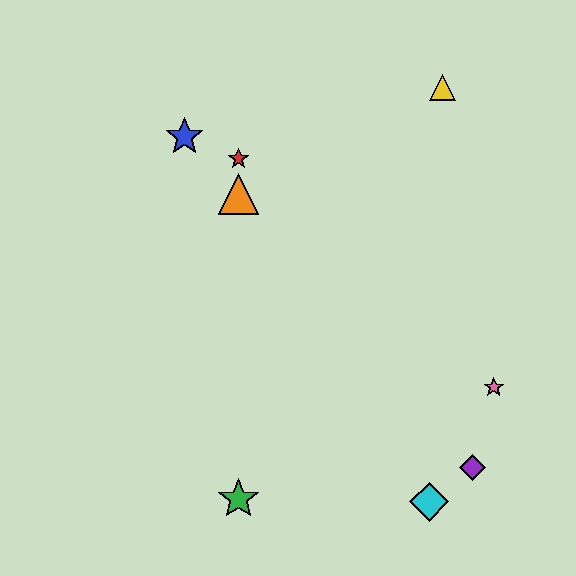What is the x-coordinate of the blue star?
The blue star is at x≈185.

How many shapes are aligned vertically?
3 shapes (the red star, the green star, the orange triangle) are aligned vertically.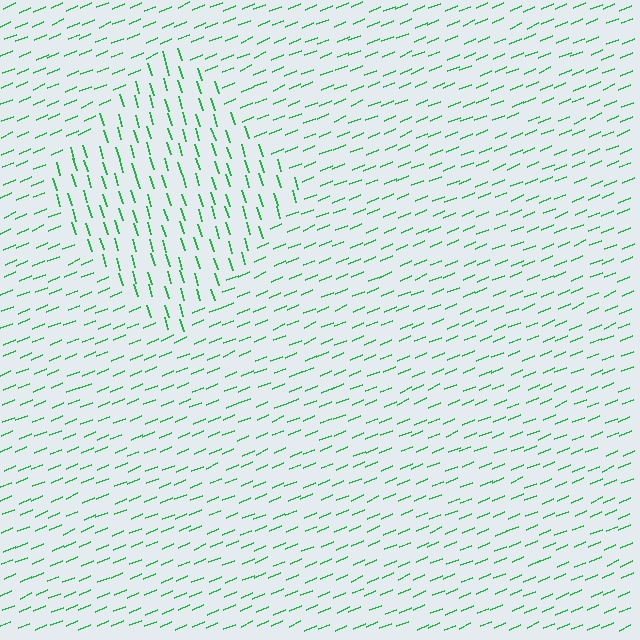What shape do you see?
I see a diamond.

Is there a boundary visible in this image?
Yes, there is a texture boundary formed by a change in line orientation.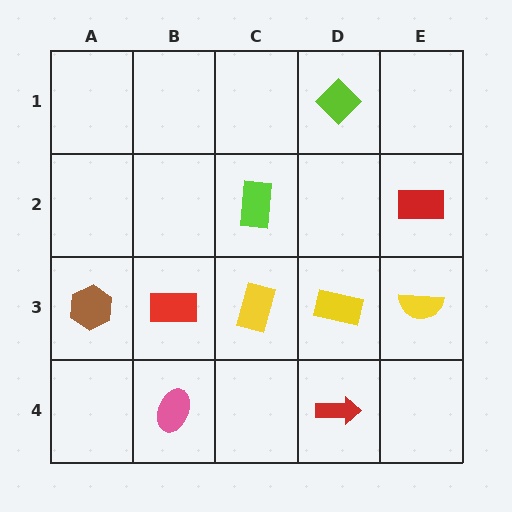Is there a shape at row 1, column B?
No, that cell is empty.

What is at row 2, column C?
A lime rectangle.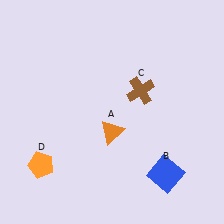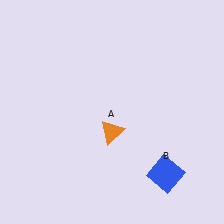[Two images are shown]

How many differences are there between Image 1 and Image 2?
There are 2 differences between the two images.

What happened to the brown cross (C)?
The brown cross (C) was removed in Image 2. It was in the top-right area of Image 1.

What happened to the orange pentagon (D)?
The orange pentagon (D) was removed in Image 2. It was in the bottom-left area of Image 1.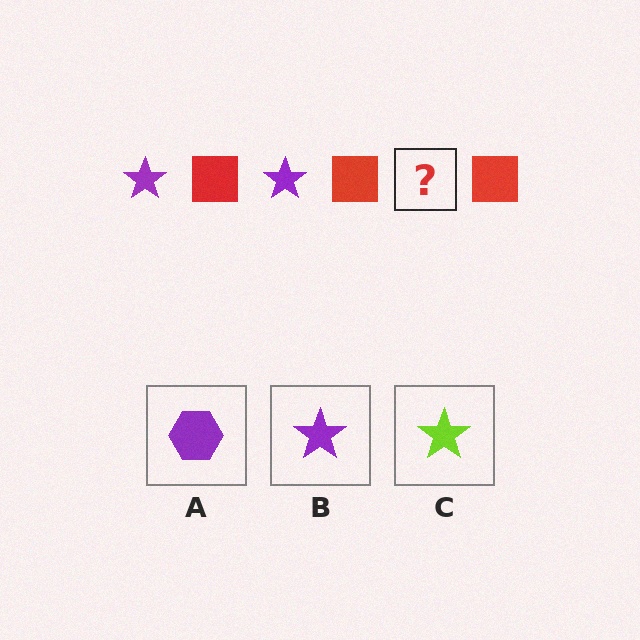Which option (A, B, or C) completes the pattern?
B.